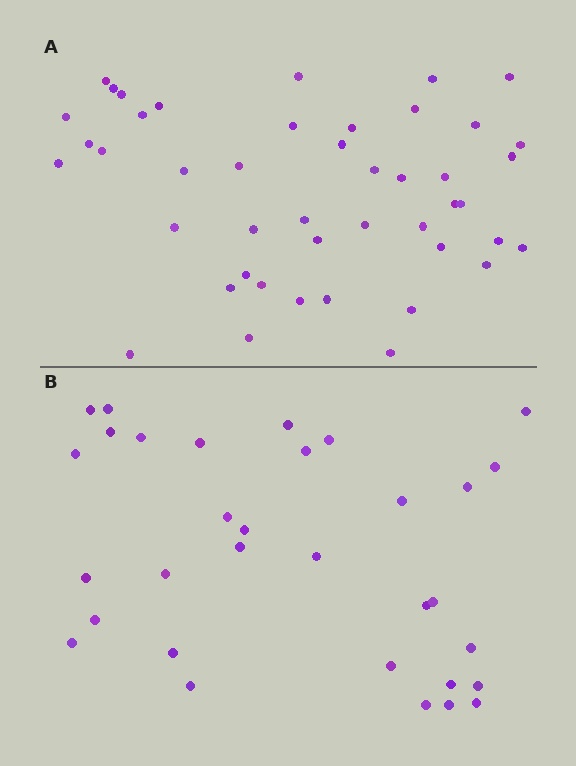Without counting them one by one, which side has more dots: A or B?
Region A (the top region) has more dots.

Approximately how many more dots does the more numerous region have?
Region A has approximately 15 more dots than region B.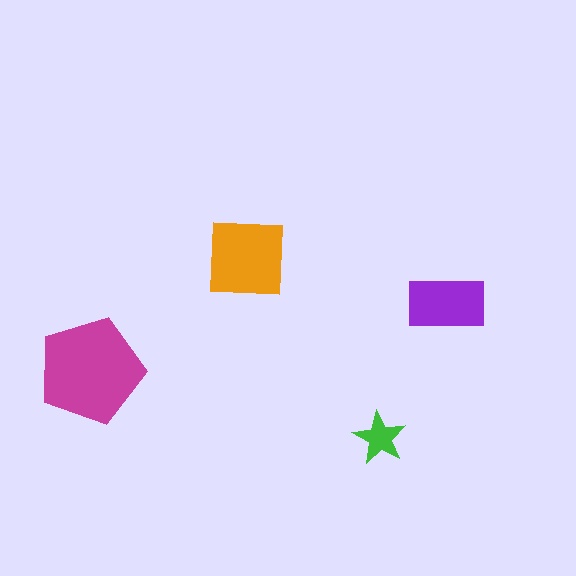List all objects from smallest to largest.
The green star, the purple rectangle, the orange square, the magenta pentagon.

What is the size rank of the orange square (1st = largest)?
2nd.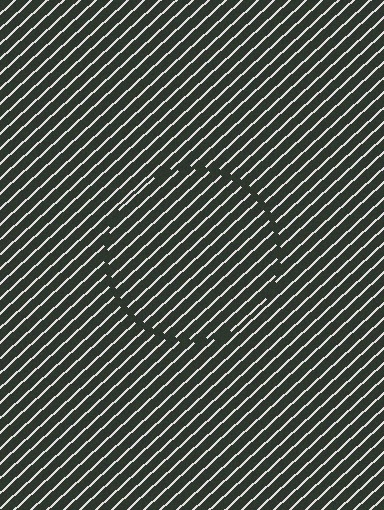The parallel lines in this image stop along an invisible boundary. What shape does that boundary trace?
An illusory circle. The interior of the shape contains the same grating, shifted by half a period — the contour is defined by the phase discontinuity where line-ends from the inner and outer gratings abut.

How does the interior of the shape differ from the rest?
The interior of the shape contains the same grating, shifted by half a period — the contour is defined by the phase discontinuity where line-ends from the inner and outer gratings abut.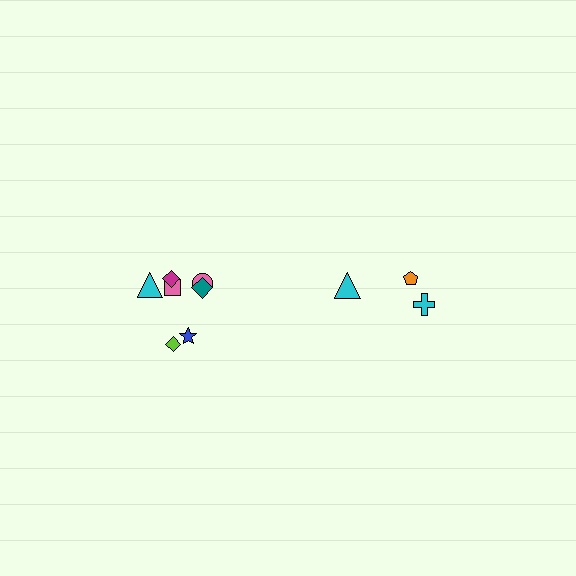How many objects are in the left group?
There are 7 objects.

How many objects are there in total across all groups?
There are 10 objects.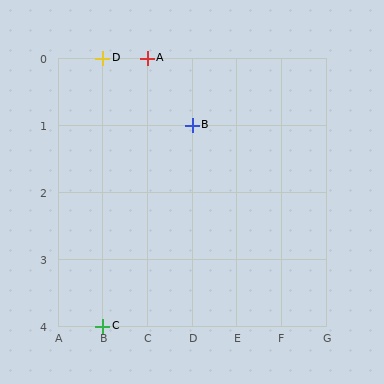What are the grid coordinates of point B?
Point B is at grid coordinates (D, 1).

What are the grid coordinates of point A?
Point A is at grid coordinates (C, 0).